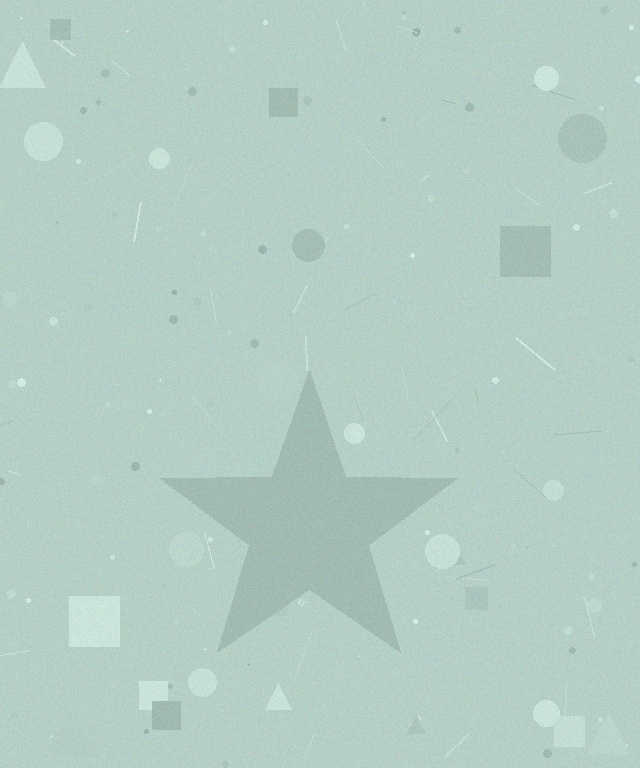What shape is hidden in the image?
A star is hidden in the image.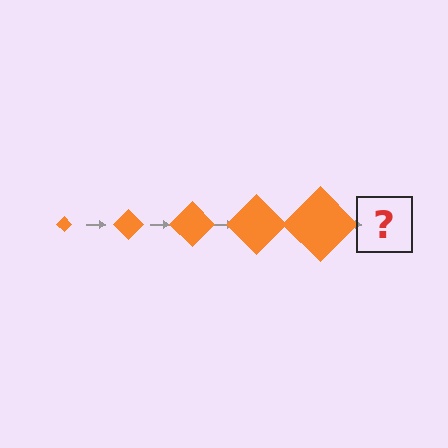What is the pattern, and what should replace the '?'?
The pattern is that the diamond gets progressively larger each step. The '?' should be an orange diamond, larger than the previous one.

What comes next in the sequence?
The next element should be an orange diamond, larger than the previous one.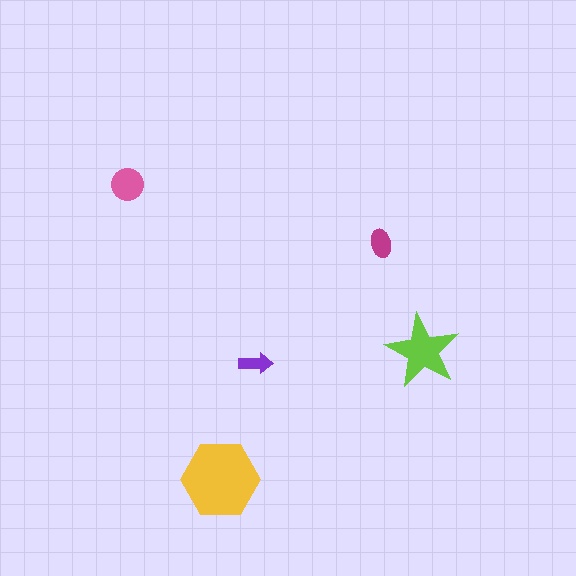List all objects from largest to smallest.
The yellow hexagon, the lime star, the pink circle, the magenta ellipse, the purple arrow.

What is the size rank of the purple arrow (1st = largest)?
5th.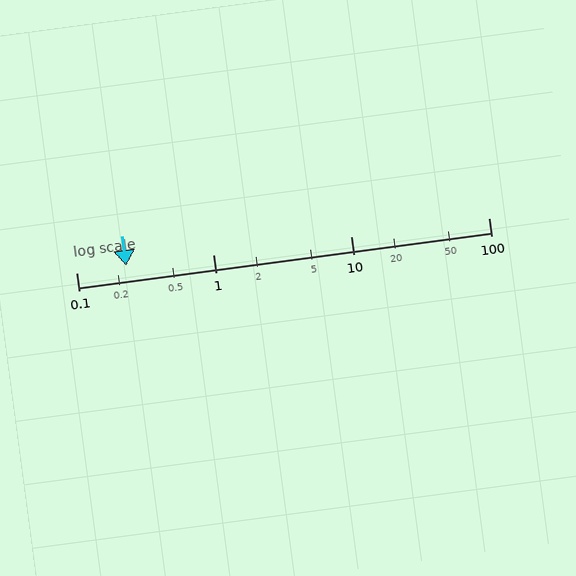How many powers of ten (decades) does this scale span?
The scale spans 3 decades, from 0.1 to 100.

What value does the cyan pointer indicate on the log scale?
The pointer indicates approximately 0.23.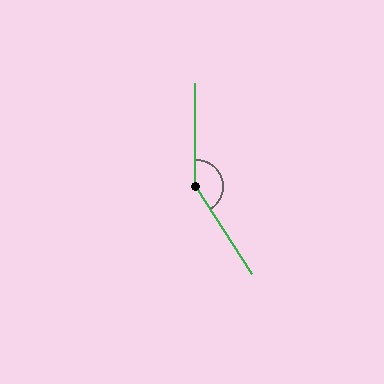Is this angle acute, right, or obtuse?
It is obtuse.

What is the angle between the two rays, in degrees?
Approximately 148 degrees.